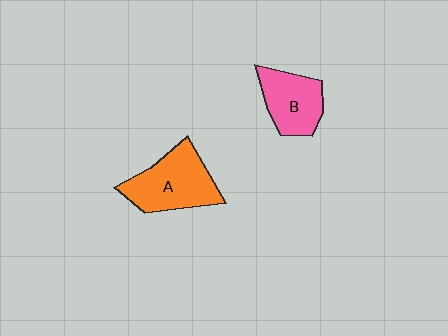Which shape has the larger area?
Shape A (orange).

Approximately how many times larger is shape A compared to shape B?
Approximately 1.3 times.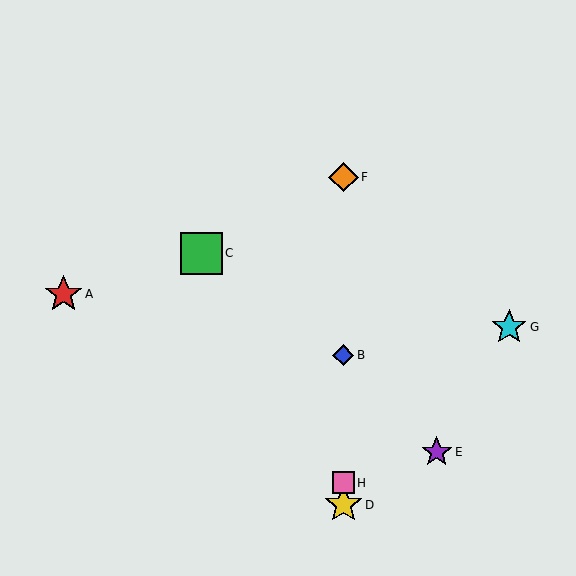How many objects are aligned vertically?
4 objects (B, D, F, H) are aligned vertically.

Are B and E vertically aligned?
No, B is at x≈343 and E is at x≈437.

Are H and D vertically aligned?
Yes, both are at x≈343.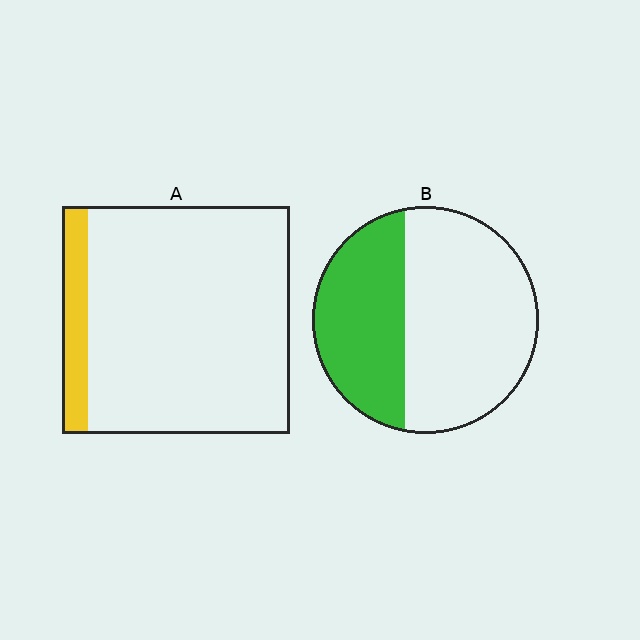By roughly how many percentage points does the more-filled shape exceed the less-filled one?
By roughly 25 percentage points (B over A).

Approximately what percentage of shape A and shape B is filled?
A is approximately 10% and B is approximately 40%.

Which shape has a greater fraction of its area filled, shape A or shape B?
Shape B.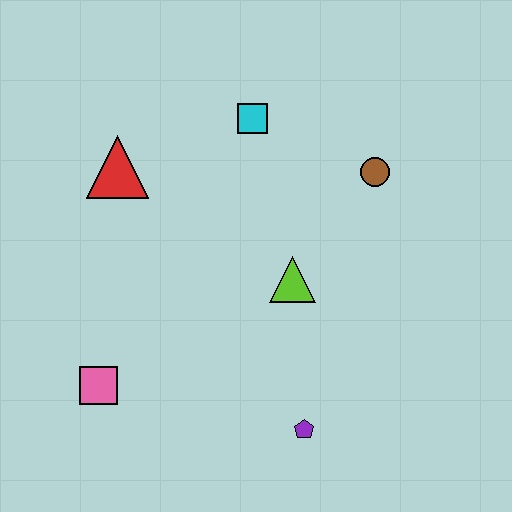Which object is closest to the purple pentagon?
The lime triangle is closest to the purple pentagon.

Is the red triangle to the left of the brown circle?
Yes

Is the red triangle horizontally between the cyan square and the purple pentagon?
No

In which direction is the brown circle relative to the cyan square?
The brown circle is to the right of the cyan square.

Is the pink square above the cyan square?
No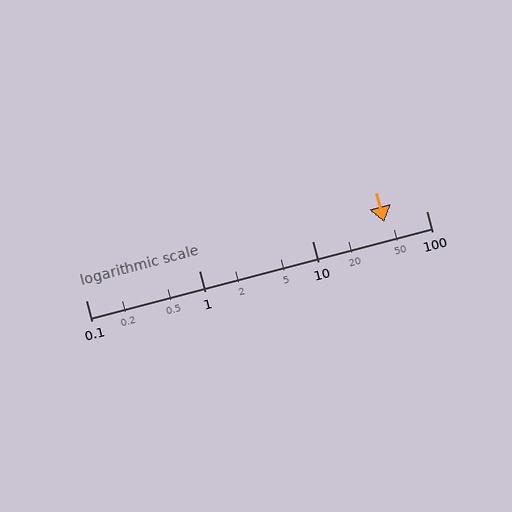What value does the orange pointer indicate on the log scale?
The pointer indicates approximately 43.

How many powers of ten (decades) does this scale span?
The scale spans 3 decades, from 0.1 to 100.